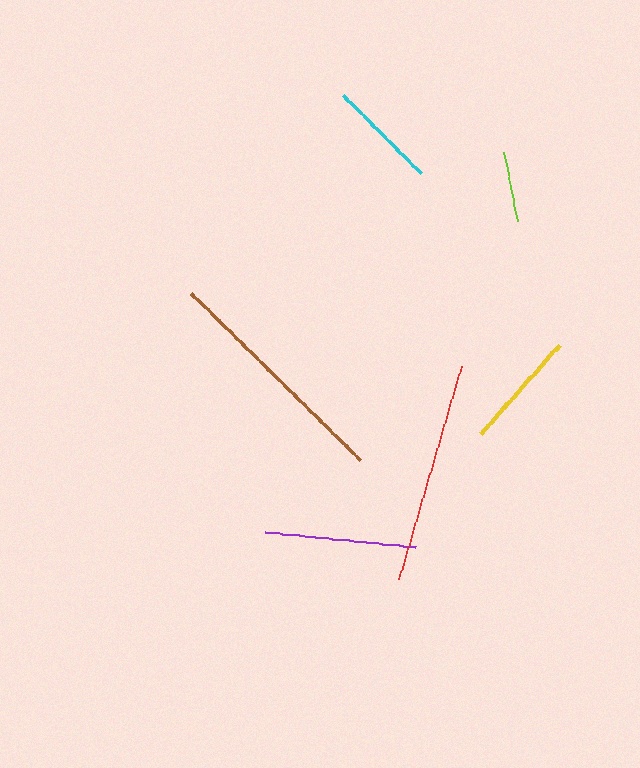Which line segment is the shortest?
The lime line is the shortest at approximately 70 pixels.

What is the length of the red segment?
The red segment is approximately 222 pixels long.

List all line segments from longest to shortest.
From longest to shortest: brown, red, purple, yellow, cyan, lime.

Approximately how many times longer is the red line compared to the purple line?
The red line is approximately 1.5 times the length of the purple line.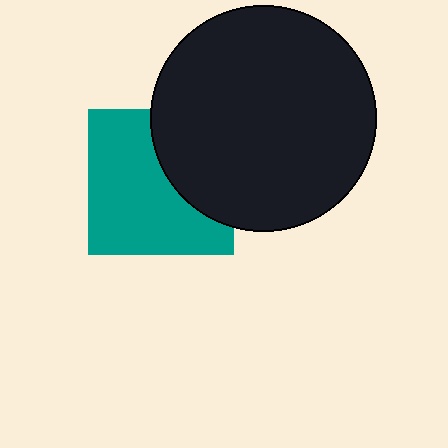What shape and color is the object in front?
The object in front is a black circle.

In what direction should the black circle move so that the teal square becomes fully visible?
The black circle should move right. That is the shortest direction to clear the overlap and leave the teal square fully visible.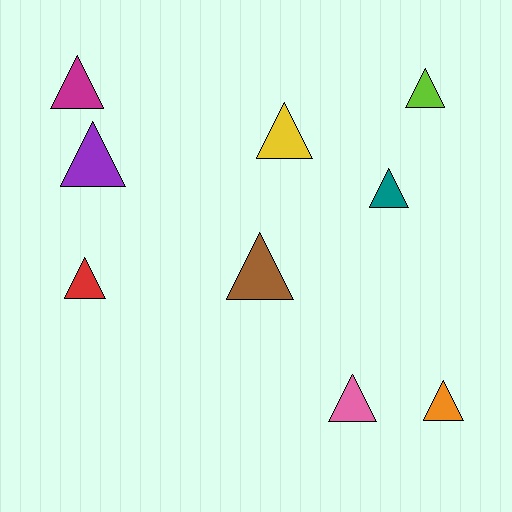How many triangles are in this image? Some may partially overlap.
There are 9 triangles.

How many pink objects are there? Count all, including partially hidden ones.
There is 1 pink object.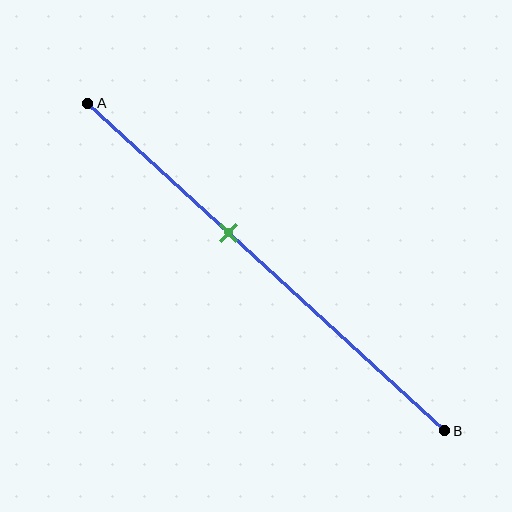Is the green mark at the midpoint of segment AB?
No, the mark is at about 40% from A, not at the 50% midpoint.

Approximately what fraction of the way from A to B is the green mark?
The green mark is approximately 40% of the way from A to B.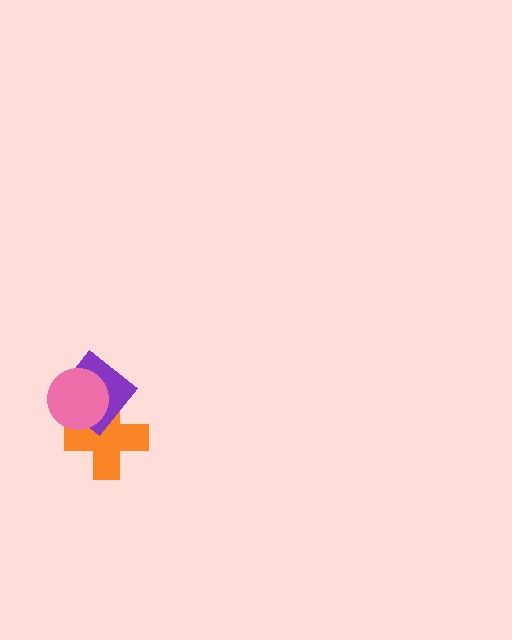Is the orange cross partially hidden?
Yes, it is partially covered by another shape.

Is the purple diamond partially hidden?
Yes, it is partially covered by another shape.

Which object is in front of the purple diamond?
The pink circle is in front of the purple diamond.